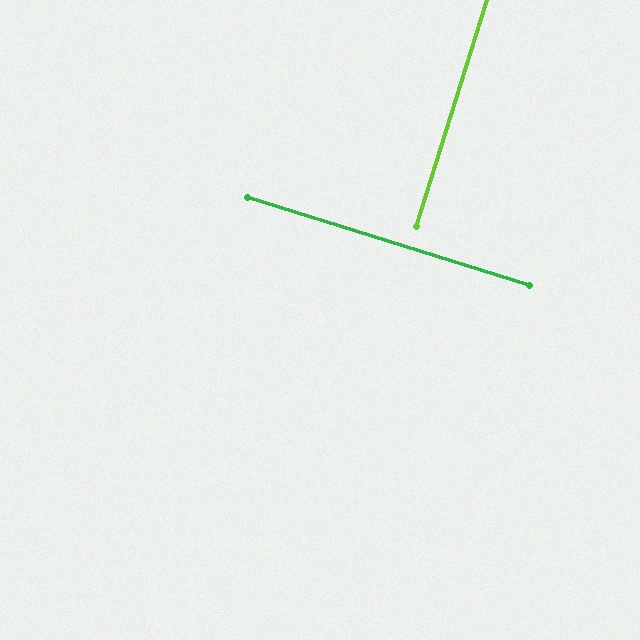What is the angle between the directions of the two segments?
Approximately 90 degrees.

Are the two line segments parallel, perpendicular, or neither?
Perpendicular — they meet at approximately 90°.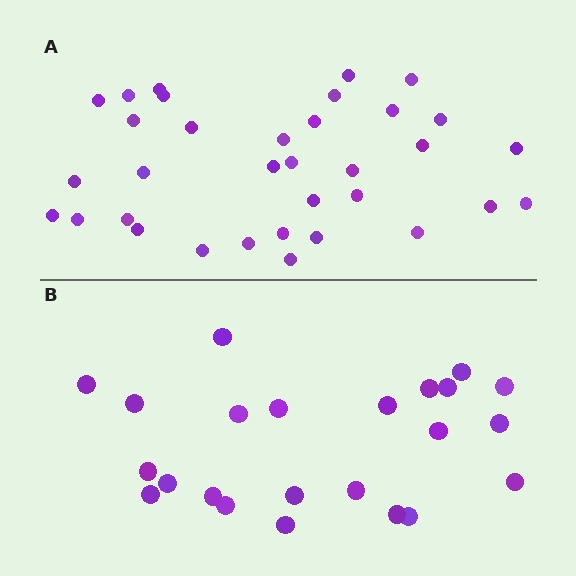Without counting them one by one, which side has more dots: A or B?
Region A (the top region) has more dots.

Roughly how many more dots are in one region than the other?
Region A has roughly 12 or so more dots than region B.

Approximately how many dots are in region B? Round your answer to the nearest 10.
About 20 dots. (The exact count is 23, which rounds to 20.)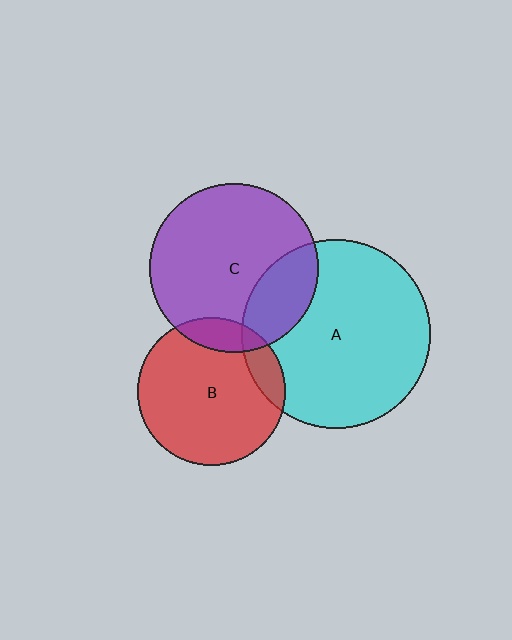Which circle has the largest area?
Circle A (cyan).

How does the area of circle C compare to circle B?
Approximately 1.3 times.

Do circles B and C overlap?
Yes.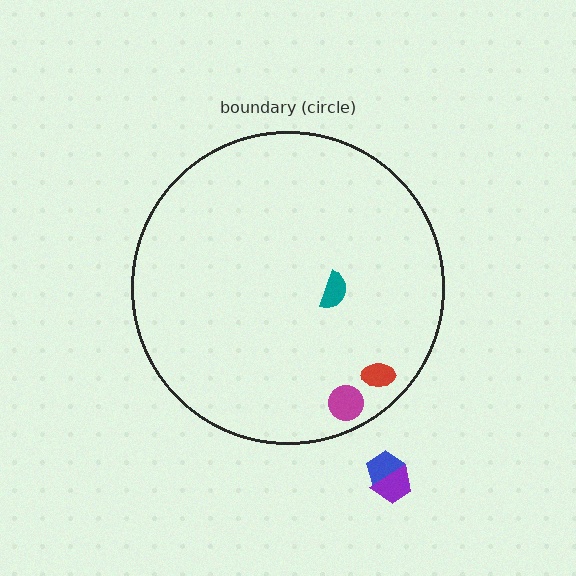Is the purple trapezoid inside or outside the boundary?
Outside.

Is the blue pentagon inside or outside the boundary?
Outside.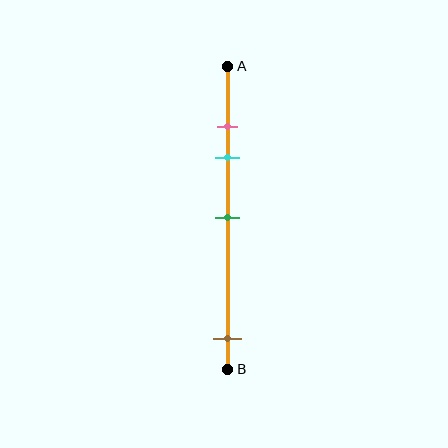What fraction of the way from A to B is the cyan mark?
The cyan mark is approximately 30% (0.3) of the way from A to B.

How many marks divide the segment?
There are 4 marks dividing the segment.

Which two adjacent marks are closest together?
The pink and cyan marks are the closest adjacent pair.